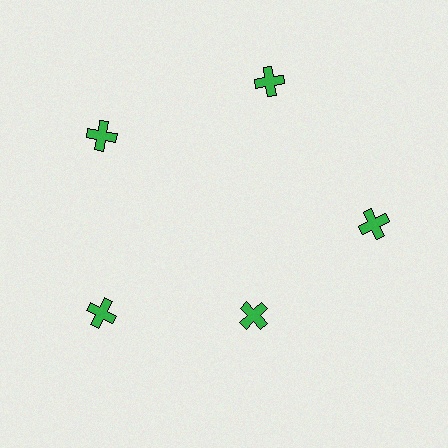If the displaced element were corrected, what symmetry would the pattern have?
It would have 5-fold rotational symmetry — the pattern would map onto itself every 72 degrees.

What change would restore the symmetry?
The symmetry would be restored by moving it outward, back onto the ring so that all 5 crosses sit at equal angles and equal distance from the center.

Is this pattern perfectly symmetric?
No. The 5 green crosses are arranged in a ring, but one element near the 5 o'clock position is pulled inward toward the center, breaking the 5-fold rotational symmetry.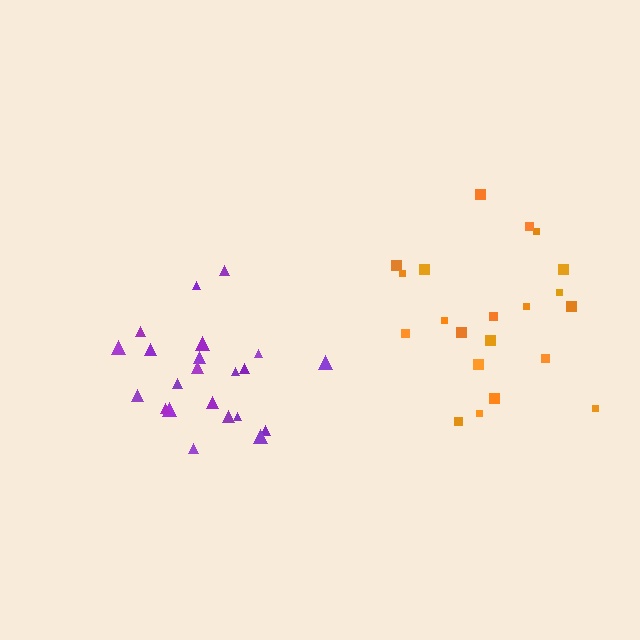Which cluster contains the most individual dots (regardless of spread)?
Purple (22).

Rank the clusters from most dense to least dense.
purple, orange.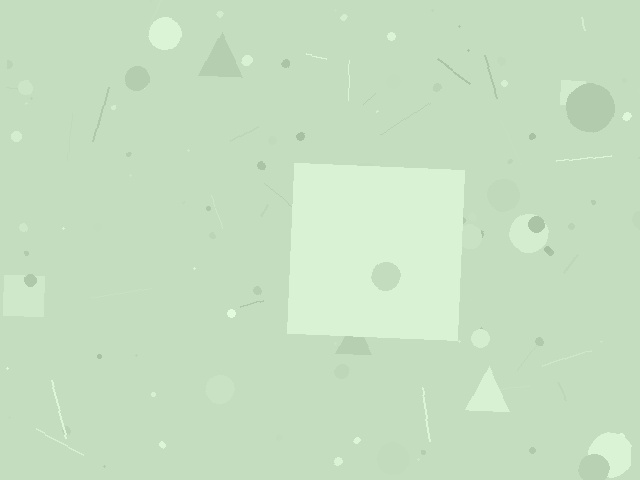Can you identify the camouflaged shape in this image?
The camouflaged shape is a square.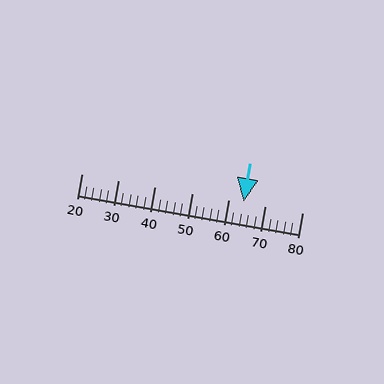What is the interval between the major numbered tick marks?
The major tick marks are spaced 10 units apart.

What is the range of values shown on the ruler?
The ruler shows values from 20 to 80.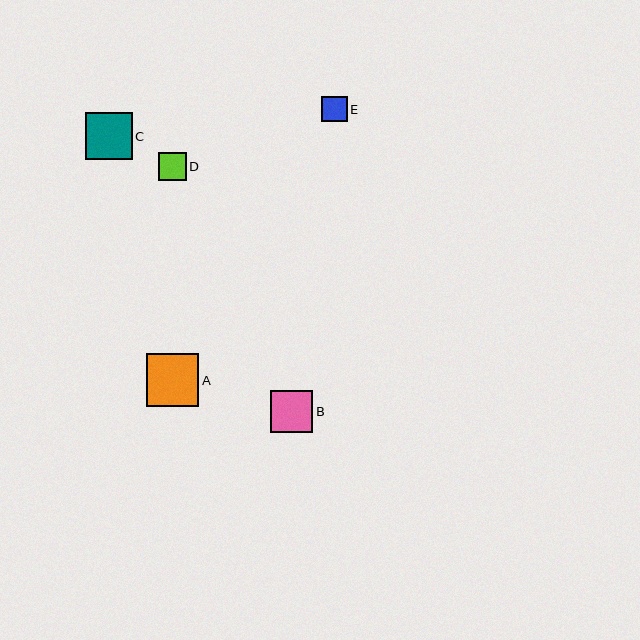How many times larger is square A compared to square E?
Square A is approximately 2.1 times the size of square E.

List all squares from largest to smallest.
From largest to smallest: A, C, B, D, E.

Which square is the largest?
Square A is the largest with a size of approximately 53 pixels.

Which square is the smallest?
Square E is the smallest with a size of approximately 26 pixels.